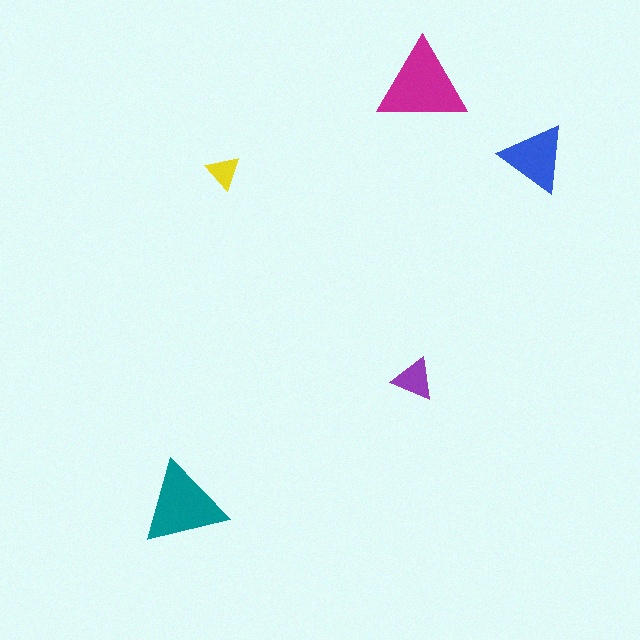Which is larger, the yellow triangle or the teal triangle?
The teal one.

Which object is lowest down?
The teal triangle is bottommost.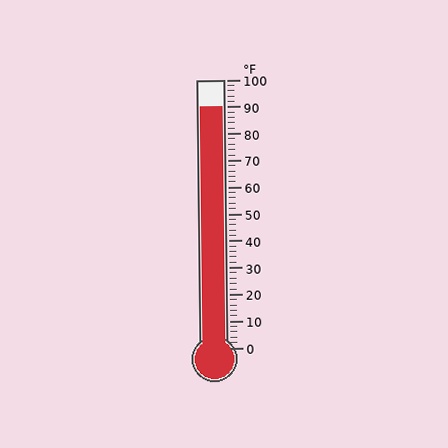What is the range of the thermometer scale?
The thermometer scale ranges from 0°F to 100°F.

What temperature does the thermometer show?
The thermometer shows approximately 90°F.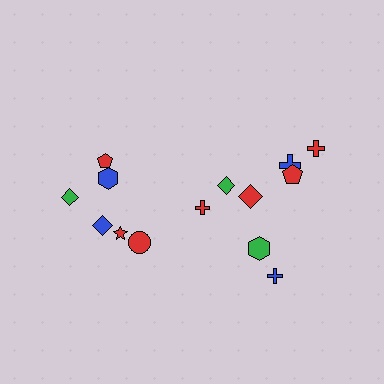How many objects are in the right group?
There are 8 objects.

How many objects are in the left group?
There are 6 objects.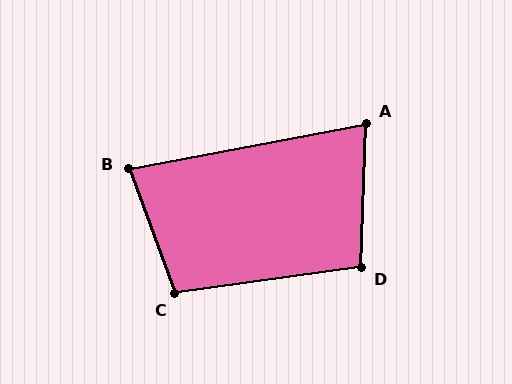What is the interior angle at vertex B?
Approximately 80 degrees (acute).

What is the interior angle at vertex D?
Approximately 100 degrees (obtuse).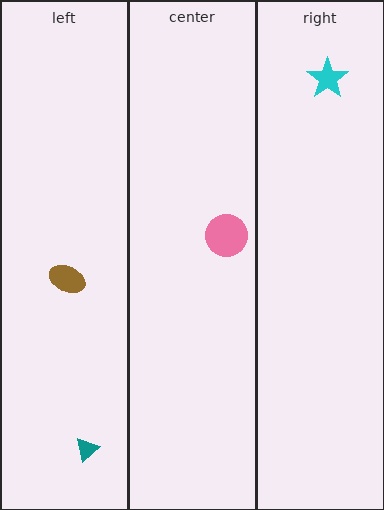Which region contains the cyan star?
The right region.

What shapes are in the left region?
The brown ellipse, the teal triangle.